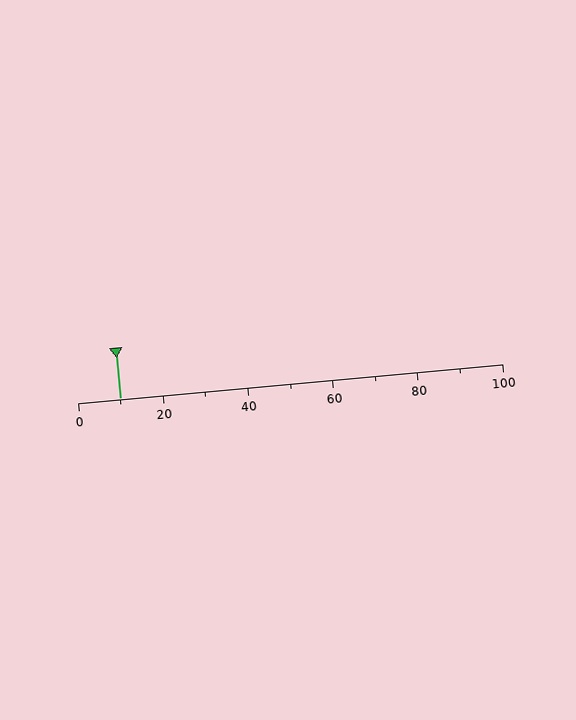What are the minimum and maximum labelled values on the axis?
The axis runs from 0 to 100.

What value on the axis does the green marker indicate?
The marker indicates approximately 10.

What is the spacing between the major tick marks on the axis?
The major ticks are spaced 20 apart.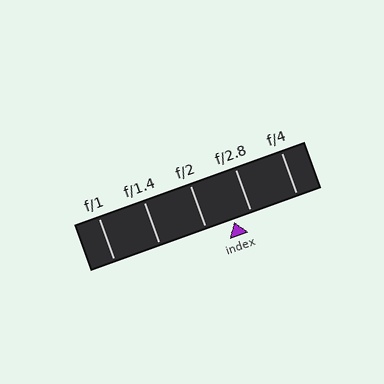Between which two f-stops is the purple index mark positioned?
The index mark is between f/2 and f/2.8.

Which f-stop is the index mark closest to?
The index mark is closest to f/2.8.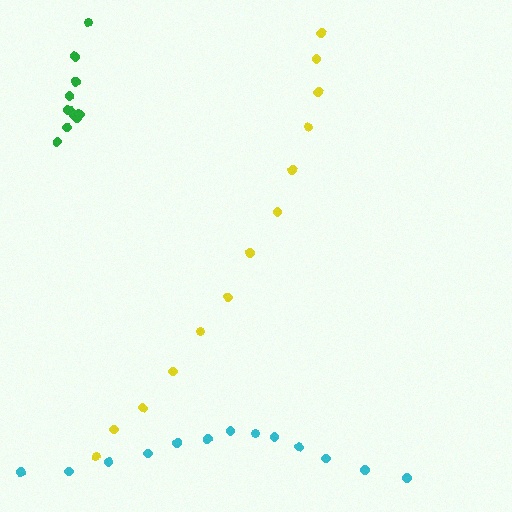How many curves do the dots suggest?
There are 3 distinct paths.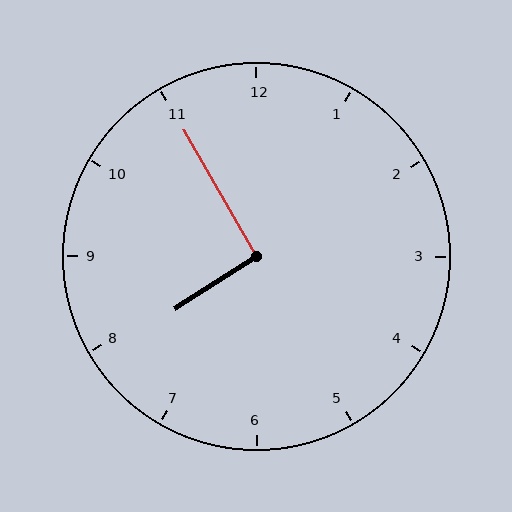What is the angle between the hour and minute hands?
Approximately 92 degrees.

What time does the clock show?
7:55.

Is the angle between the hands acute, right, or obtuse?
It is right.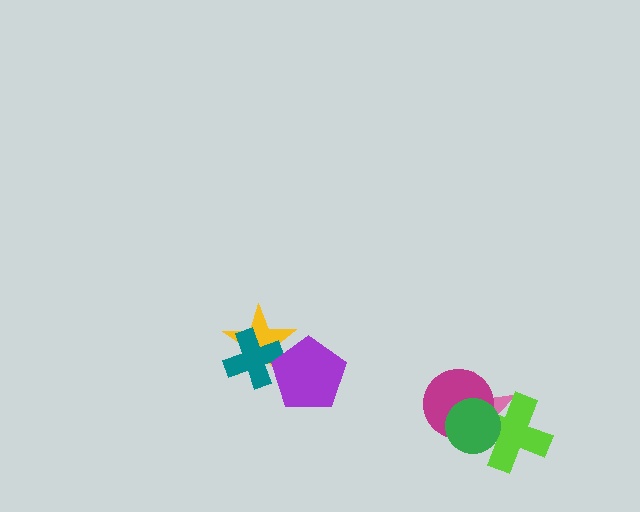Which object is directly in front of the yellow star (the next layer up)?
The teal cross is directly in front of the yellow star.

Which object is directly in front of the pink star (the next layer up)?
The lime cross is directly in front of the pink star.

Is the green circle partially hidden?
No, no other shape covers it.